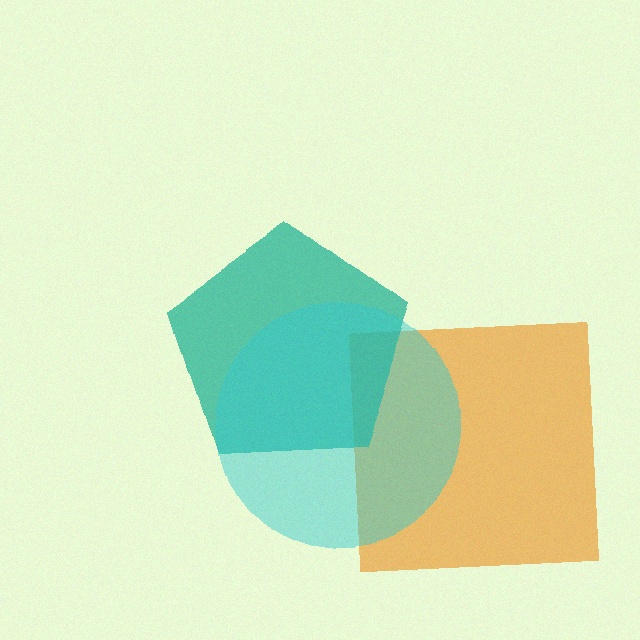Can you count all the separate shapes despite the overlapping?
Yes, there are 3 separate shapes.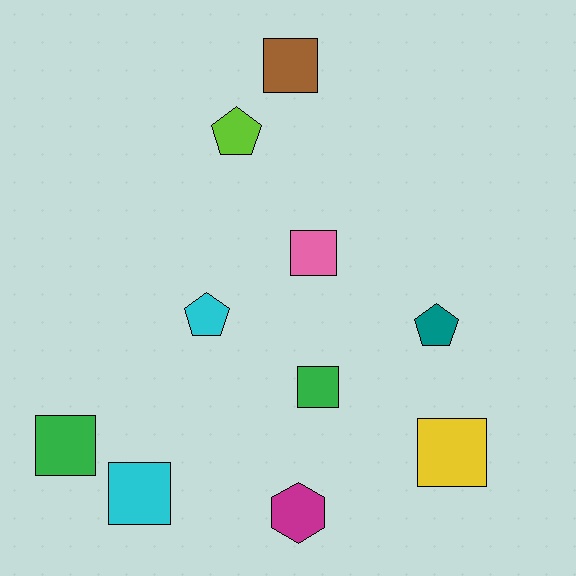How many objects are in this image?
There are 10 objects.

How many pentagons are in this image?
There are 3 pentagons.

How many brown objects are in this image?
There is 1 brown object.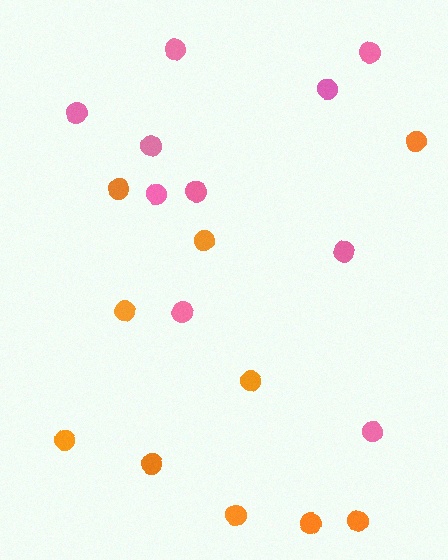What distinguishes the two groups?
There are 2 groups: one group of orange circles (10) and one group of pink circles (10).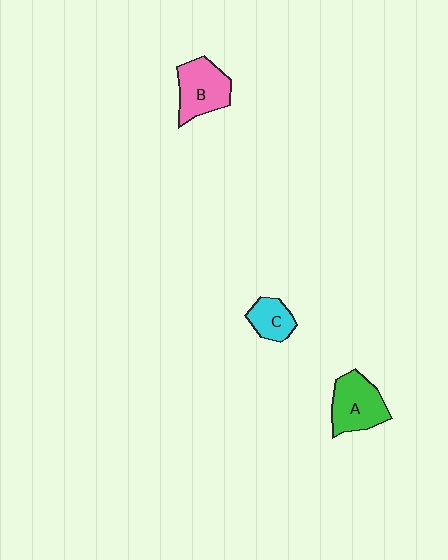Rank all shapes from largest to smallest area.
From largest to smallest: A (green), B (pink), C (cyan).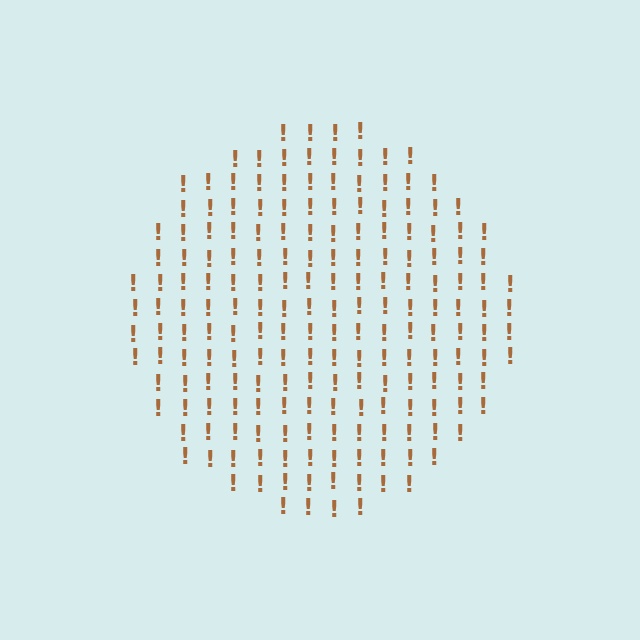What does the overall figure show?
The overall figure shows a circle.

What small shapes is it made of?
It is made of small exclamation marks.